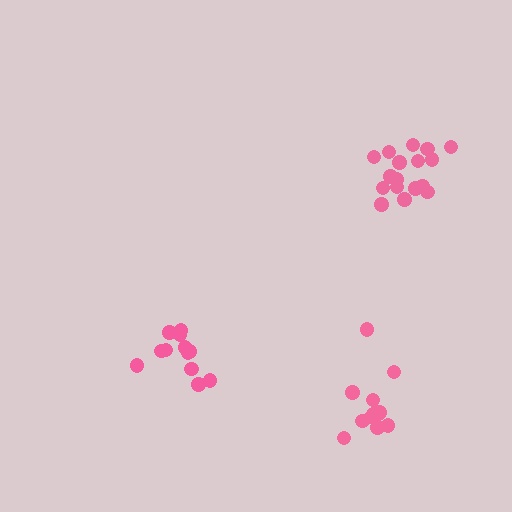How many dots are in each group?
Group 1: 17 dots, Group 2: 12 dots, Group 3: 12 dots (41 total).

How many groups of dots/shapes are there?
There are 3 groups.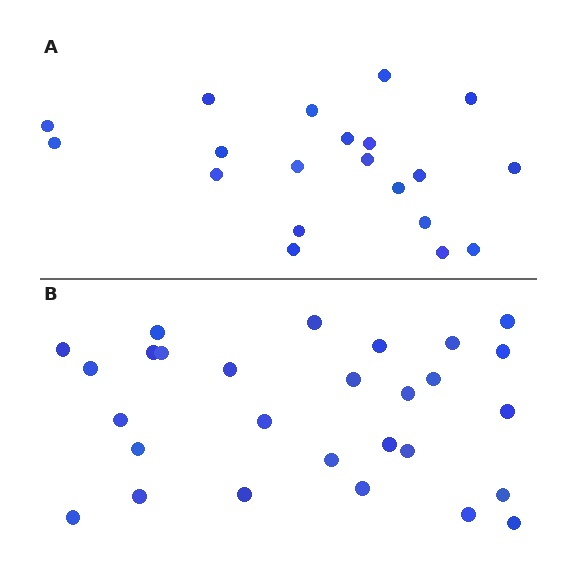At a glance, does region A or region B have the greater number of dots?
Region B (the bottom region) has more dots.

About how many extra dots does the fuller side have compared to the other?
Region B has roughly 8 or so more dots than region A.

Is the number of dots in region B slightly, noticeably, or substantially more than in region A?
Region B has noticeably more, but not dramatically so. The ratio is roughly 1.4 to 1.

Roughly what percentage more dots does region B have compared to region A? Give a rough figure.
About 40% more.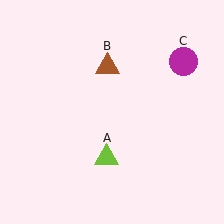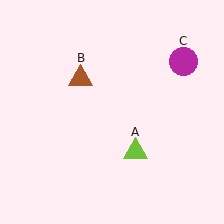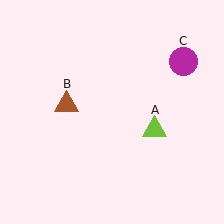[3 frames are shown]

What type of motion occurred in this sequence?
The lime triangle (object A), brown triangle (object B) rotated counterclockwise around the center of the scene.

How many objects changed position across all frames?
2 objects changed position: lime triangle (object A), brown triangle (object B).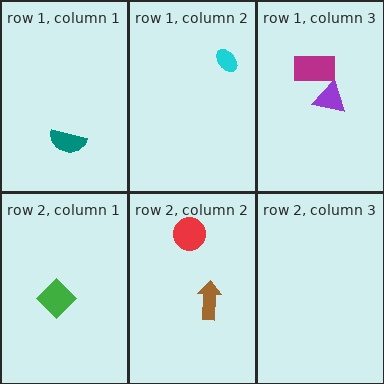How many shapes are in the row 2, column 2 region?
2.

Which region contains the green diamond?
The row 2, column 1 region.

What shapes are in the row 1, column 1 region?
The teal semicircle.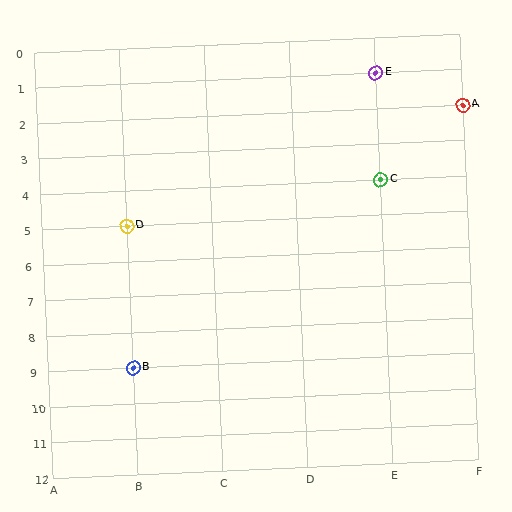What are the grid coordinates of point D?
Point D is at grid coordinates (B, 5).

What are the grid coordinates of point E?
Point E is at grid coordinates (E, 1).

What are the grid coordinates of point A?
Point A is at grid coordinates (F, 2).